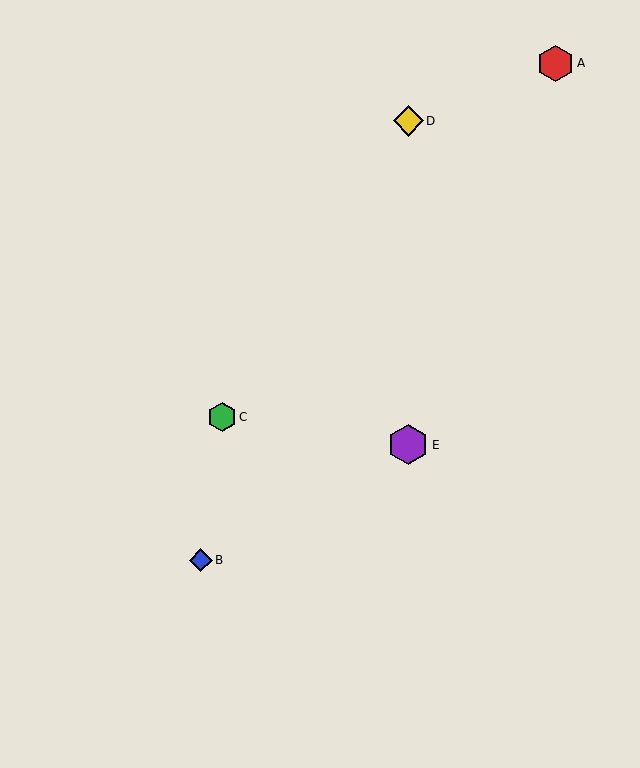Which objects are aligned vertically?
Objects D, E are aligned vertically.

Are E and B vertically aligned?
No, E is at x≈408 and B is at x≈201.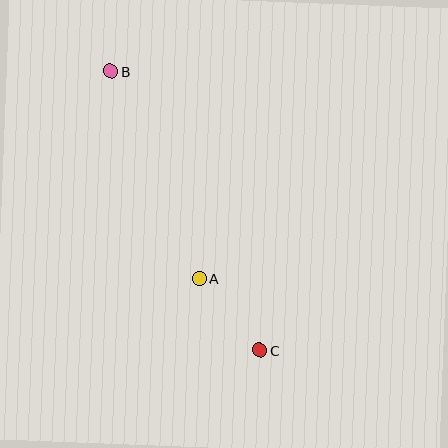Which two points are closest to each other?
Points A and C are closest to each other.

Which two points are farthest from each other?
Points B and C are farthest from each other.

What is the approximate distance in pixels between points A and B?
The distance between A and B is approximately 226 pixels.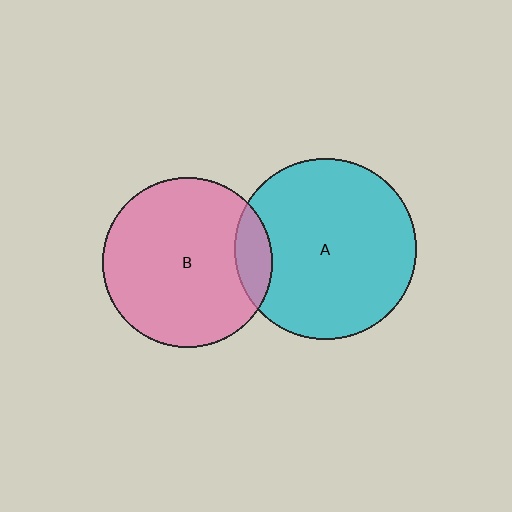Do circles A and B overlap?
Yes.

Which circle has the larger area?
Circle A (cyan).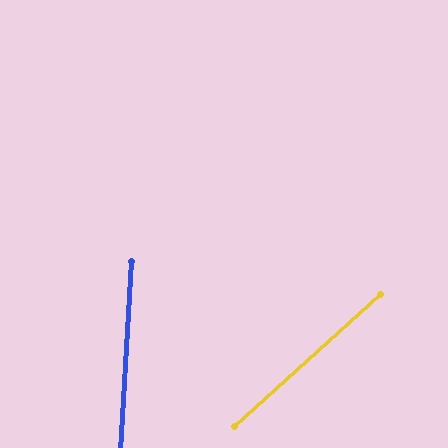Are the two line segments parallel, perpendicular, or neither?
Neither parallel nor perpendicular — they differ by about 45°.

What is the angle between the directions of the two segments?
Approximately 45 degrees.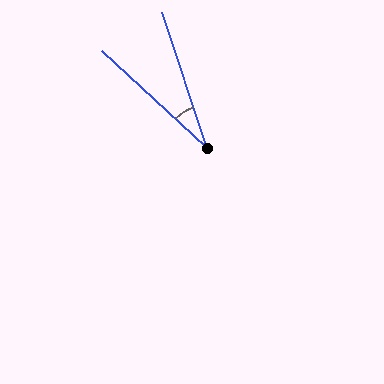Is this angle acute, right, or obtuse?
It is acute.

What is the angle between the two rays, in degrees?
Approximately 29 degrees.